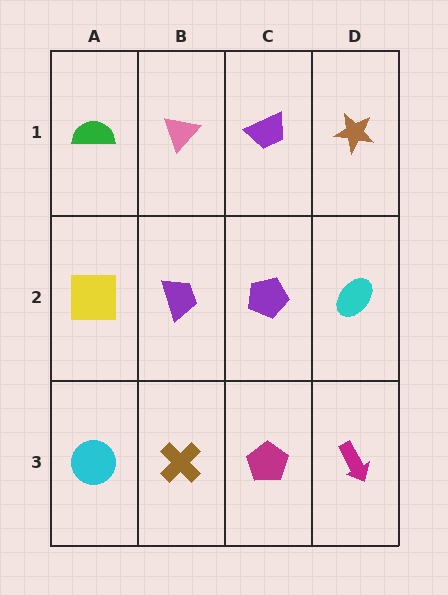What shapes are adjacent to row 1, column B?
A purple trapezoid (row 2, column B), a green semicircle (row 1, column A), a purple trapezoid (row 1, column C).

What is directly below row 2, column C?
A magenta pentagon.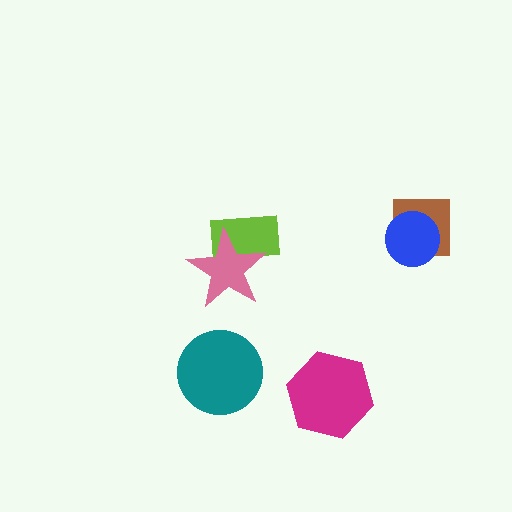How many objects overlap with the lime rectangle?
1 object overlaps with the lime rectangle.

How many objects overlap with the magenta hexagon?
0 objects overlap with the magenta hexagon.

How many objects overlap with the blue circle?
1 object overlaps with the blue circle.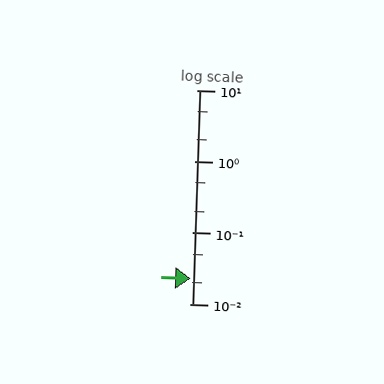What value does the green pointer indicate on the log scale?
The pointer indicates approximately 0.023.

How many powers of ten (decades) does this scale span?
The scale spans 3 decades, from 0.01 to 10.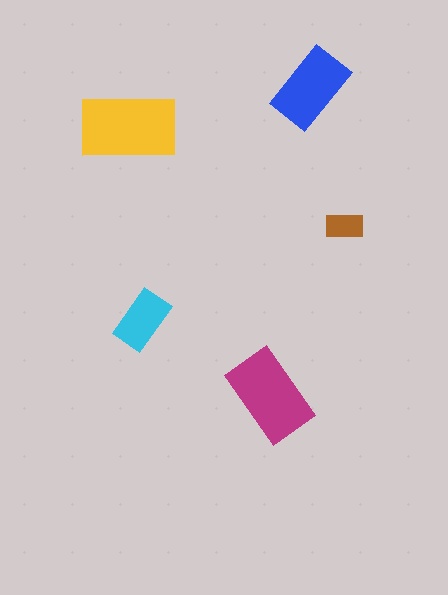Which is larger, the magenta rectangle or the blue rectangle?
The magenta one.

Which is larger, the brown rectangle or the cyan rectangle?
The cyan one.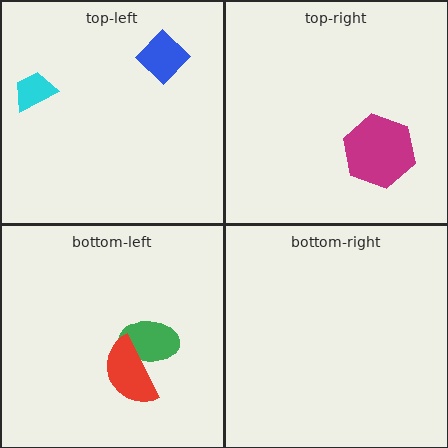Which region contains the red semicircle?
The bottom-left region.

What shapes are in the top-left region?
The cyan trapezoid, the blue diamond.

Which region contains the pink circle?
The top-right region.